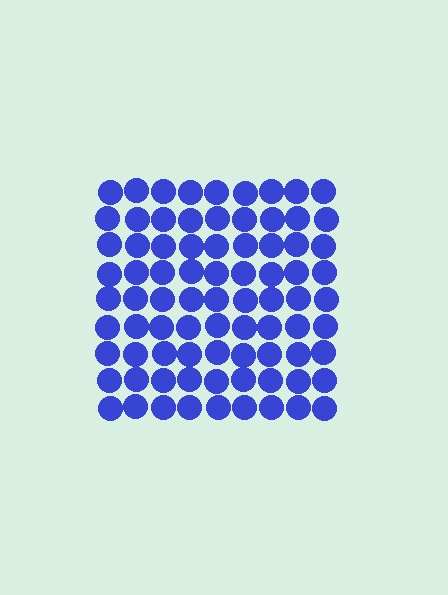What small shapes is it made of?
It is made of small circles.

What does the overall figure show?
The overall figure shows a square.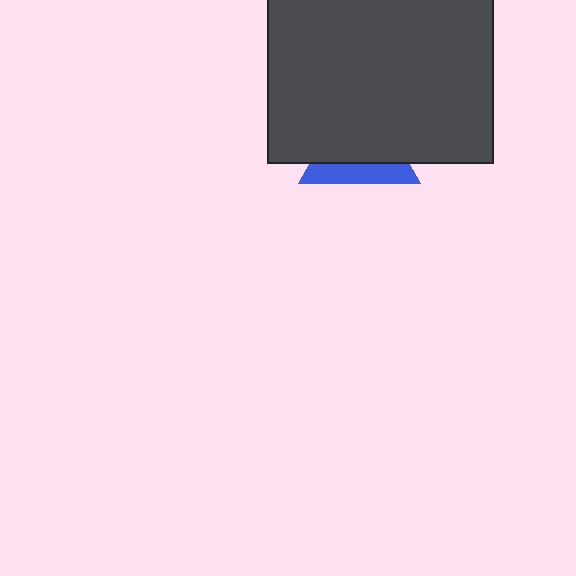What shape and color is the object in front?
The object in front is a dark gray square.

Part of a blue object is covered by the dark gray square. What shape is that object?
It is a triangle.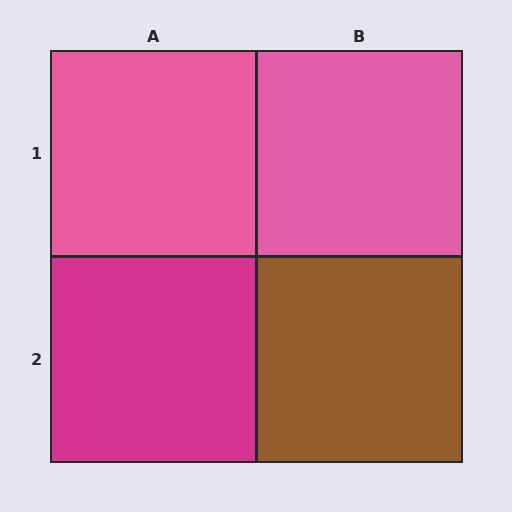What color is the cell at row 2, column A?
Magenta.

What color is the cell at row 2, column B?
Brown.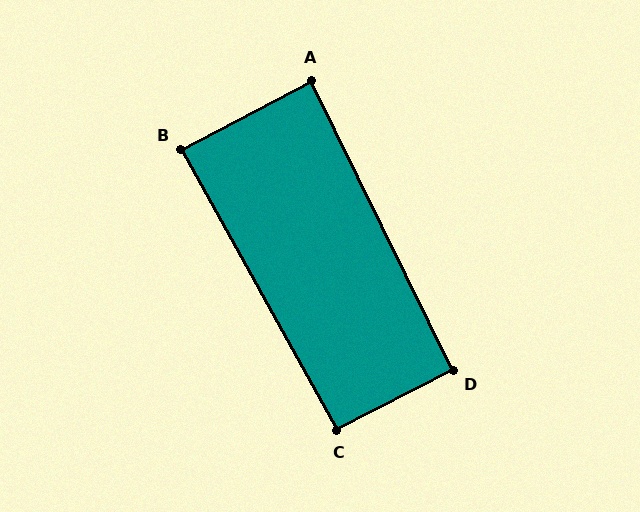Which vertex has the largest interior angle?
C, at approximately 92 degrees.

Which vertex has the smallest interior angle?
A, at approximately 88 degrees.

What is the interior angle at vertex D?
Approximately 91 degrees (approximately right).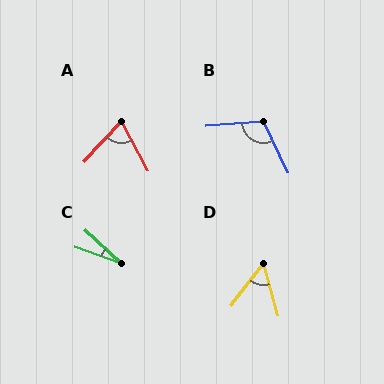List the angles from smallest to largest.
C (23°), D (53°), A (70°), B (110°).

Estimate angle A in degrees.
Approximately 70 degrees.